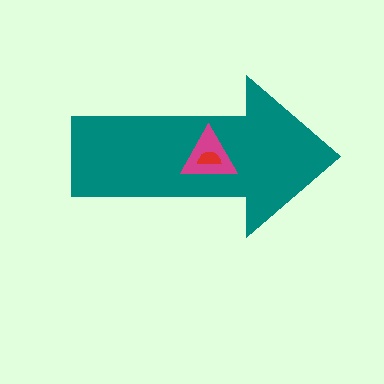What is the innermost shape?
The red semicircle.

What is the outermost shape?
The teal arrow.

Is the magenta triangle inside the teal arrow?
Yes.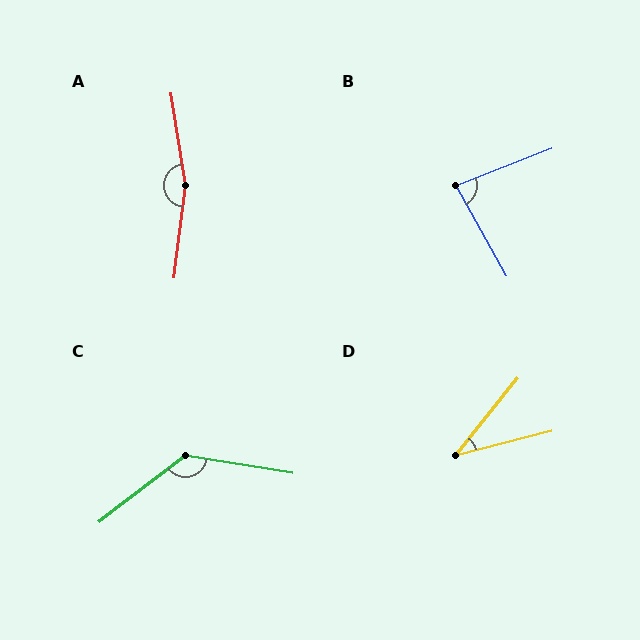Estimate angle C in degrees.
Approximately 133 degrees.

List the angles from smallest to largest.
D (37°), B (82°), C (133°), A (164°).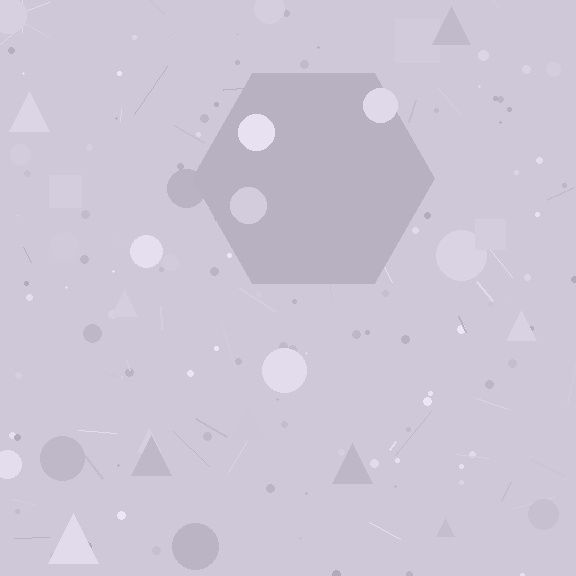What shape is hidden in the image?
A hexagon is hidden in the image.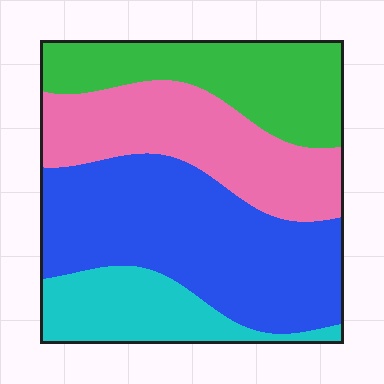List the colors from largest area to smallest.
From largest to smallest: blue, pink, green, cyan.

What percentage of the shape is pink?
Pink takes up about one quarter (1/4) of the shape.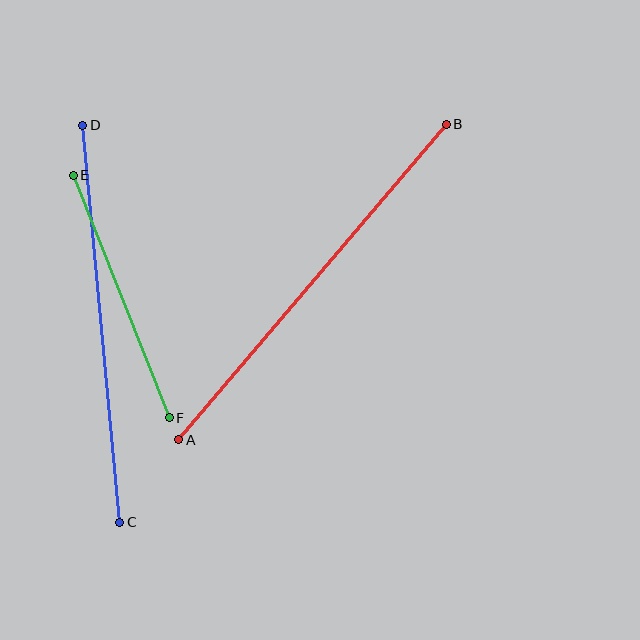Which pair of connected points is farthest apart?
Points A and B are farthest apart.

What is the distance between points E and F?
The distance is approximately 261 pixels.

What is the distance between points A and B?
The distance is approximately 414 pixels.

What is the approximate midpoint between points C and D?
The midpoint is at approximately (101, 324) pixels.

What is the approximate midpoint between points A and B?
The midpoint is at approximately (312, 282) pixels.